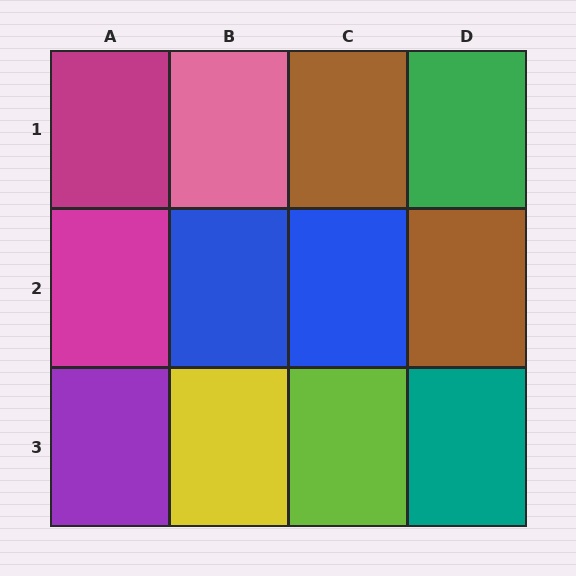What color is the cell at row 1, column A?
Magenta.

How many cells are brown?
2 cells are brown.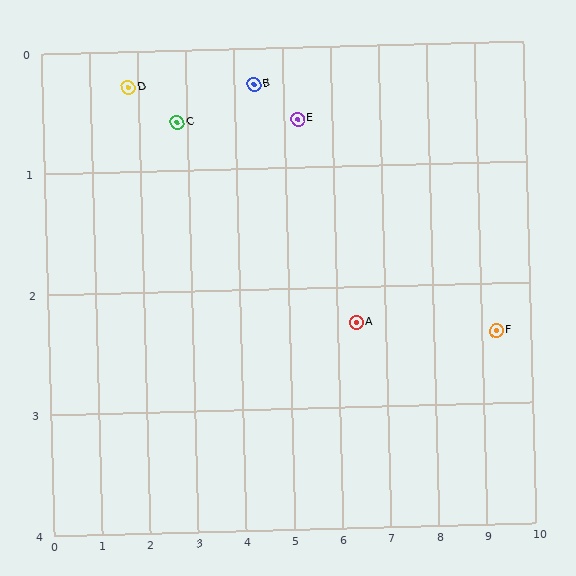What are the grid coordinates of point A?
Point A is at approximately (6.4, 2.3).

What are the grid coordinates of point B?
Point B is at approximately (4.4, 0.3).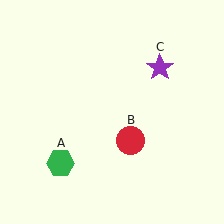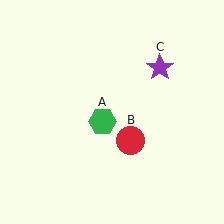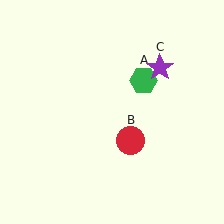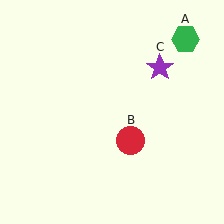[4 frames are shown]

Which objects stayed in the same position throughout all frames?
Red circle (object B) and purple star (object C) remained stationary.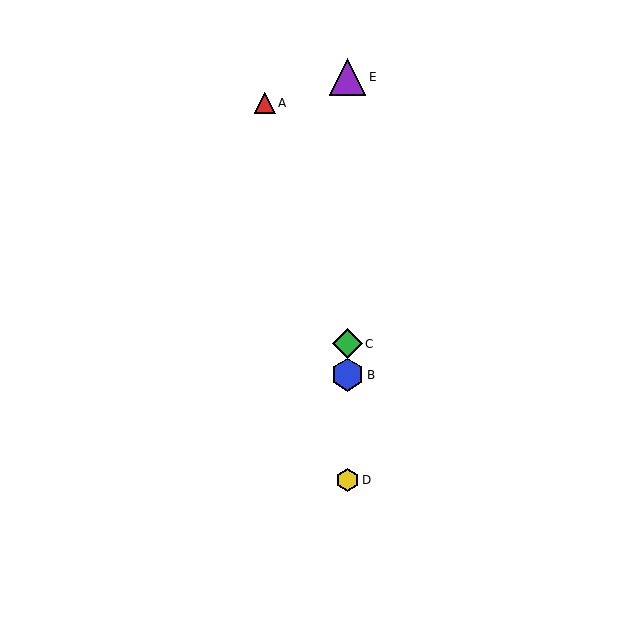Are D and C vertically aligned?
Yes, both are at x≈347.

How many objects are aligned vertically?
4 objects (B, C, D, E) are aligned vertically.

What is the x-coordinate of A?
Object A is at x≈265.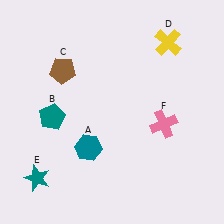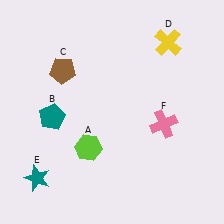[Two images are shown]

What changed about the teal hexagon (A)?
In Image 1, A is teal. In Image 2, it changed to lime.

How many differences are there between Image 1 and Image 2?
There is 1 difference between the two images.